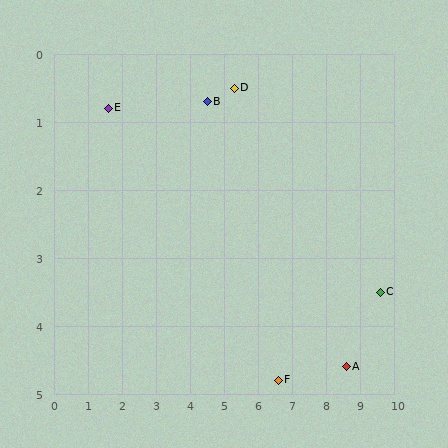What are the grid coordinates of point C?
Point C is at approximately (9.6, 3.5).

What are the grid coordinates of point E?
Point E is at approximately (1.6, 0.8).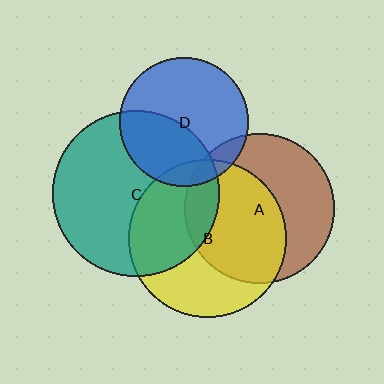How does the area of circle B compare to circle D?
Approximately 1.5 times.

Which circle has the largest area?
Circle C (teal).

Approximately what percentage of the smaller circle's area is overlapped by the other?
Approximately 10%.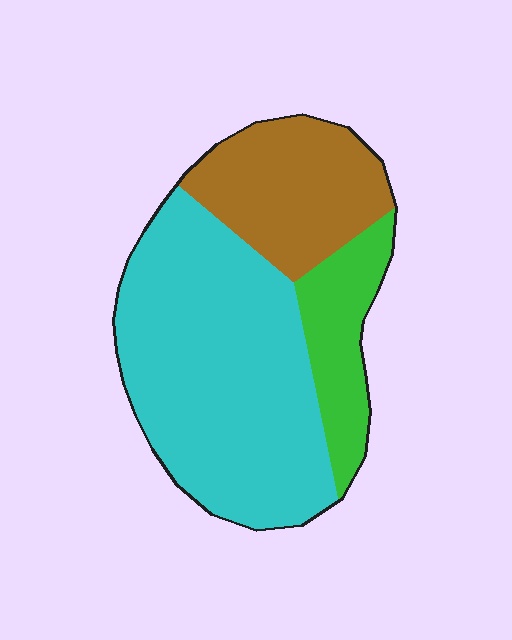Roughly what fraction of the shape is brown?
Brown covers around 25% of the shape.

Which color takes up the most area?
Cyan, at roughly 60%.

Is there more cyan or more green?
Cyan.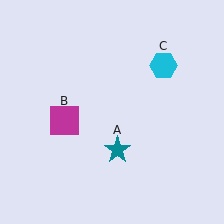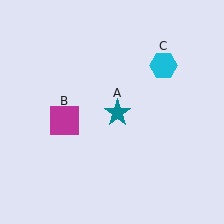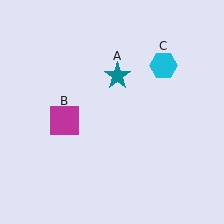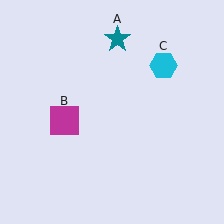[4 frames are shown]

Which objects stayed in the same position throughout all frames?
Magenta square (object B) and cyan hexagon (object C) remained stationary.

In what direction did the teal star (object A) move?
The teal star (object A) moved up.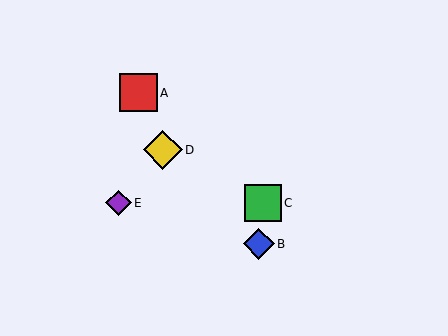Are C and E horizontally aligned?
Yes, both are at y≈203.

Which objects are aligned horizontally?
Objects C, E are aligned horizontally.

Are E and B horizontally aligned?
No, E is at y≈203 and B is at y≈244.